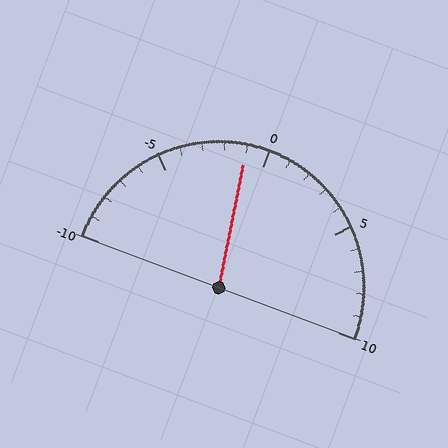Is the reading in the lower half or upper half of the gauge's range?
The reading is in the lower half of the range (-10 to 10).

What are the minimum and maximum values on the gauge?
The gauge ranges from -10 to 10.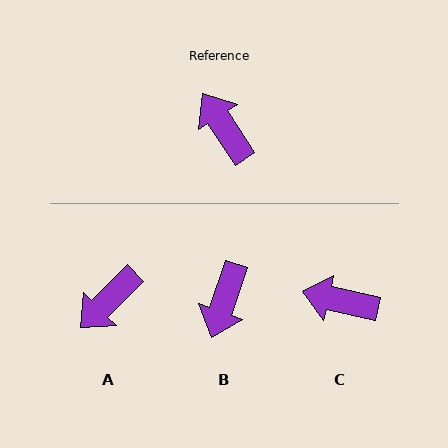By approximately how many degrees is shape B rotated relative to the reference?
Approximately 127 degrees counter-clockwise.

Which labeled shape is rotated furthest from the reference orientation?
B, about 127 degrees away.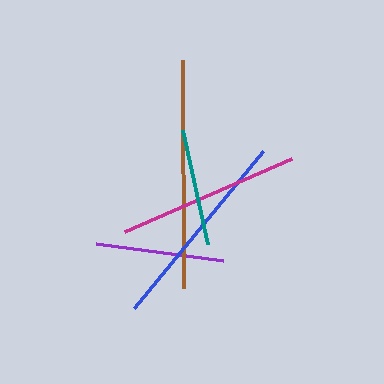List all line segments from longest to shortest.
From longest to shortest: brown, blue, magenta, purple, teal.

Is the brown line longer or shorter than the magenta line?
The brown line is longer than the magenta line.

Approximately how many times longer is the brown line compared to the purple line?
The brown line is approximately 1.8 times the length of the purple line.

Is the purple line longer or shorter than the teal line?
The purple line is longer than the teal line.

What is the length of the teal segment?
The teal segment is approximately 117 pixels long.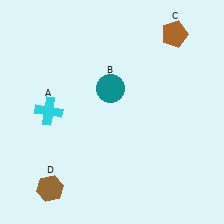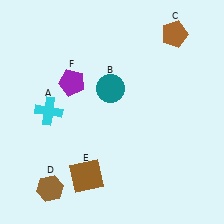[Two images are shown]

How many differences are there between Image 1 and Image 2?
There are 2 differences between the two images.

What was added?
A brown square (E), a purple pentagon (F) were added in Image 2.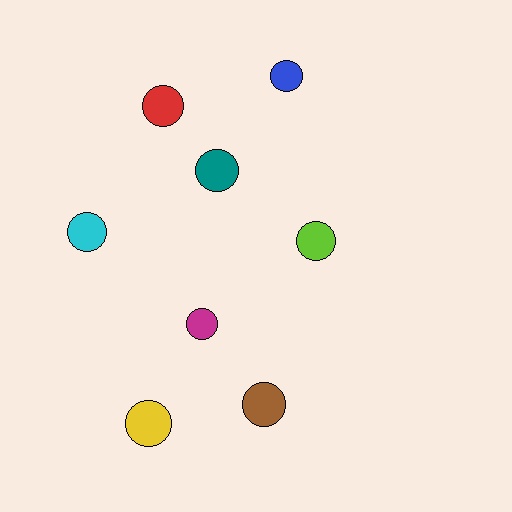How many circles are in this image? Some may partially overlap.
There are 8 circles.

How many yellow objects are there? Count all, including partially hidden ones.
There is 1 yellow object.